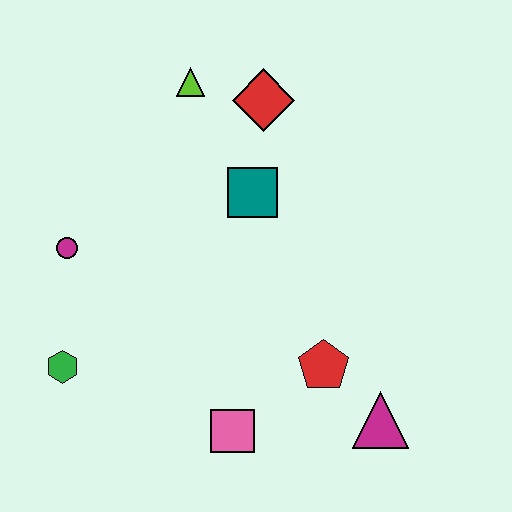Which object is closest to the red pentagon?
The magenta triangle is closest to the red pentagon.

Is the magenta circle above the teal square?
No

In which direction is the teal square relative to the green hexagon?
The teal square is to the right of the green hexagon.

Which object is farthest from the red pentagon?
The lime triangle is farthest from the red pentagon.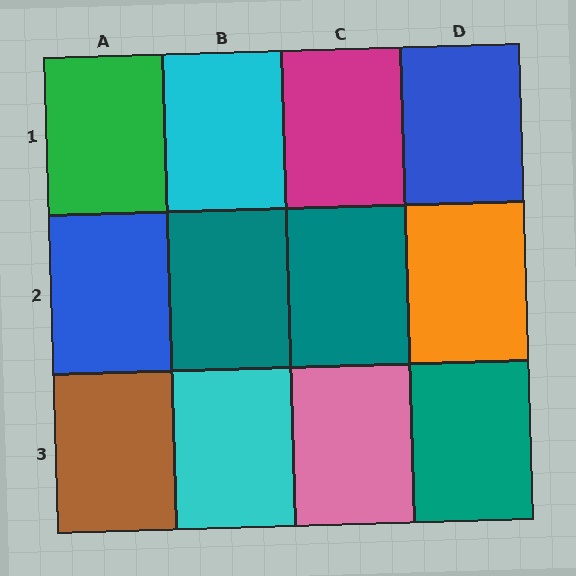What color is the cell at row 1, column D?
Blue.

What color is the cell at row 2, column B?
Teal.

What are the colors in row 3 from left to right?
Brown, cyan, pink, teal.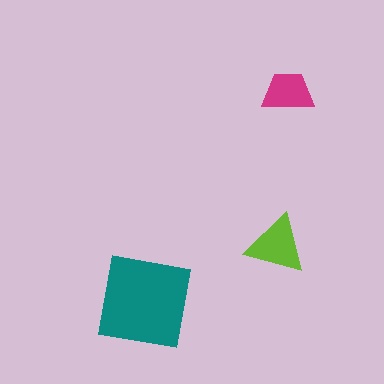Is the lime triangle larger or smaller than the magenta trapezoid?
Larger.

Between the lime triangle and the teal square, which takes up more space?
The teal square.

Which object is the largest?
The teal square.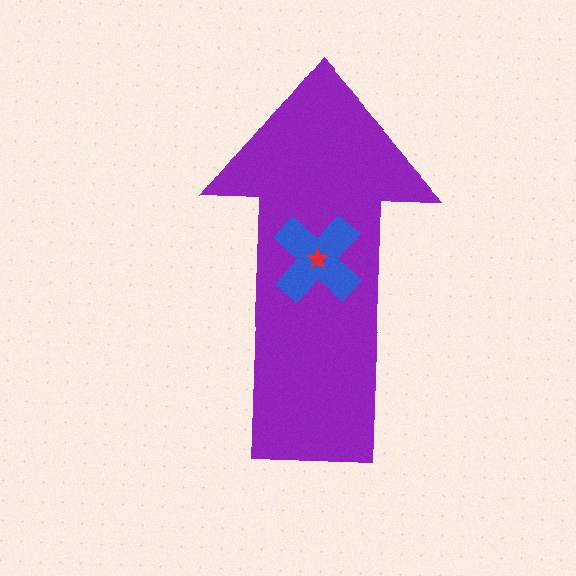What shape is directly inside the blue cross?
The red star.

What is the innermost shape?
The red star.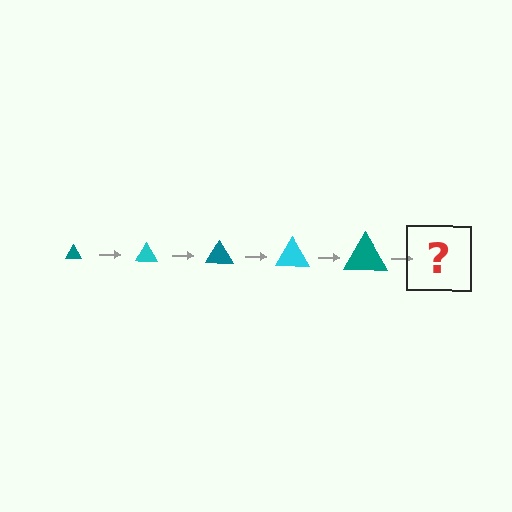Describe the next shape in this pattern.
It should be a cyan triangle, larger than the previous one.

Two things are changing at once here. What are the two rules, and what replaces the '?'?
The two rules are that the triangle grows larger each step and the color cycles through teal and cyan. The '?' should be a cyan triangle, larger than the previous one.